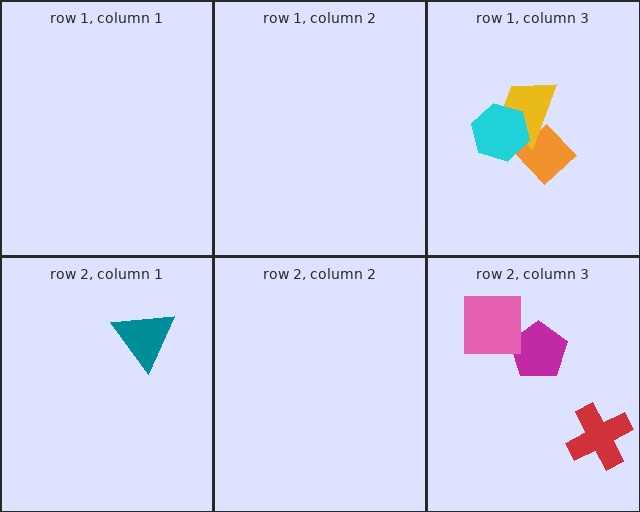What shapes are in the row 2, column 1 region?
The teal triangle.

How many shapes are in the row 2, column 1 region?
1.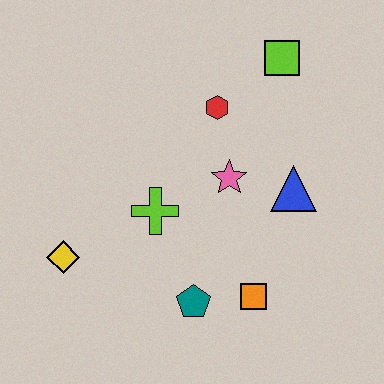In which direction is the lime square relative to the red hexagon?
The lime square is to the right of the red hexagon.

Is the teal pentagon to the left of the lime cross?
No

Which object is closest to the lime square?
The red hexagon is closest to the lime square.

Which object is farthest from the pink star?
The yellow diamond is farthest from the pink star.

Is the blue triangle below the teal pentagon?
No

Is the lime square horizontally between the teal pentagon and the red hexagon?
No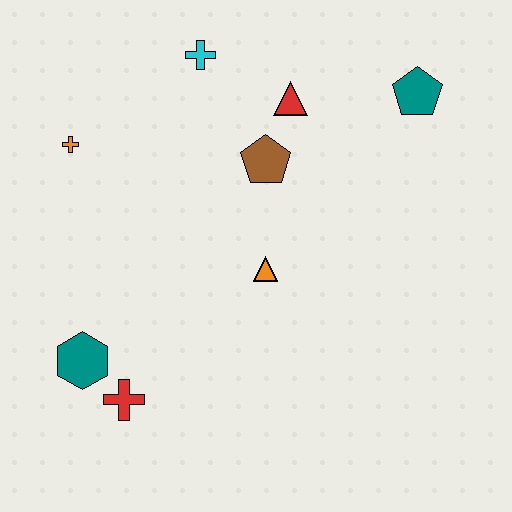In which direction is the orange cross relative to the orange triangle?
The orange cross is to the left of the orange triangle.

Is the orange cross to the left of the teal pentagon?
Yes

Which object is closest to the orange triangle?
The brown pentagon is closest to the orange triangle.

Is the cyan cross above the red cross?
Yes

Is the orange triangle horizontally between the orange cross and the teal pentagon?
Yes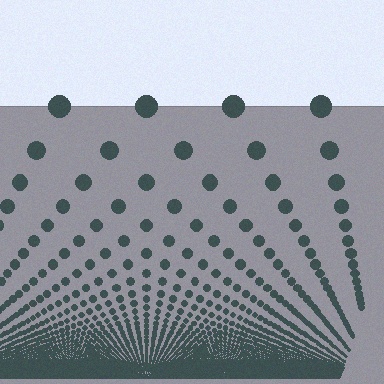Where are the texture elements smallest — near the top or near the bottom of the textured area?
Near the bottom.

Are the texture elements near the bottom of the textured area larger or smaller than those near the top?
Smaller. The gradient is inverted — elements near the bottom are smaller and denser.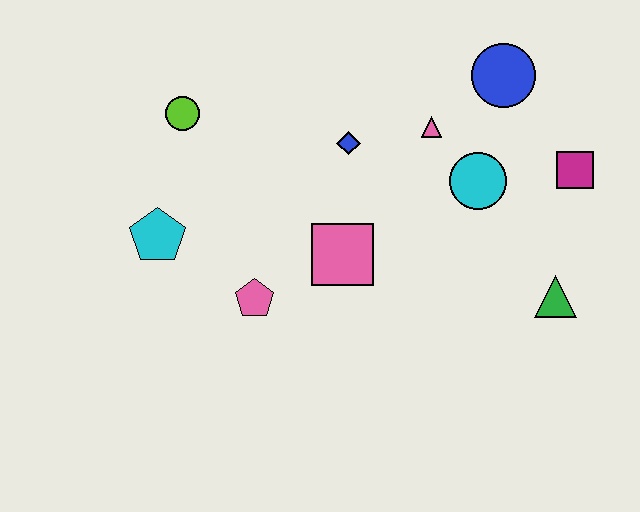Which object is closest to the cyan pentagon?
The pink pentagon is closest to the cyan pentagon.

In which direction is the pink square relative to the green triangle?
The pink square is to the left of the green triangle.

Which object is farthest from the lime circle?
The green triangle is farthest from the lime circle.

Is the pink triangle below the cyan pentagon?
No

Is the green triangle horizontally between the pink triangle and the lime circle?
No